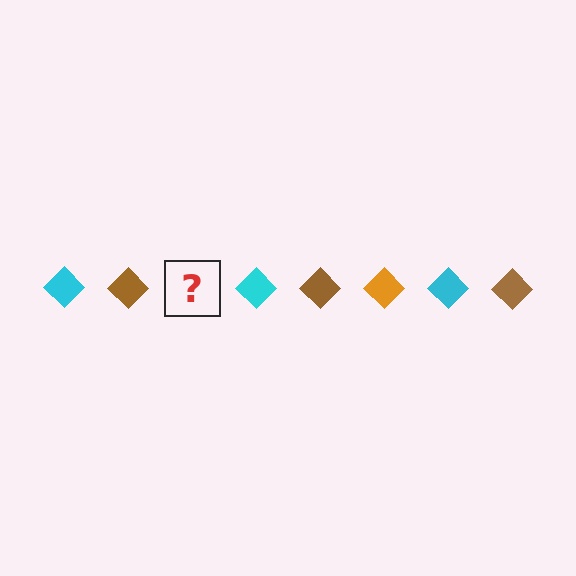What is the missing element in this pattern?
The missing element is an orange diamond.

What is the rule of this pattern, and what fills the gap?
The rule is that the pattern cycles through cyan, brown, orange diamonds. The gap should be filled with an orange diamond.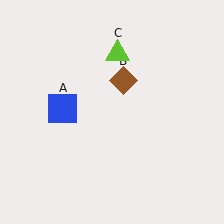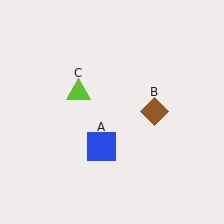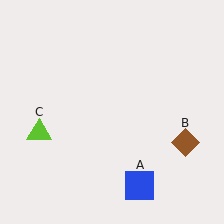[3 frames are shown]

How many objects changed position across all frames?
3 objects changed position: blue square (object A), brown diamond (object B), lime triangle (object C).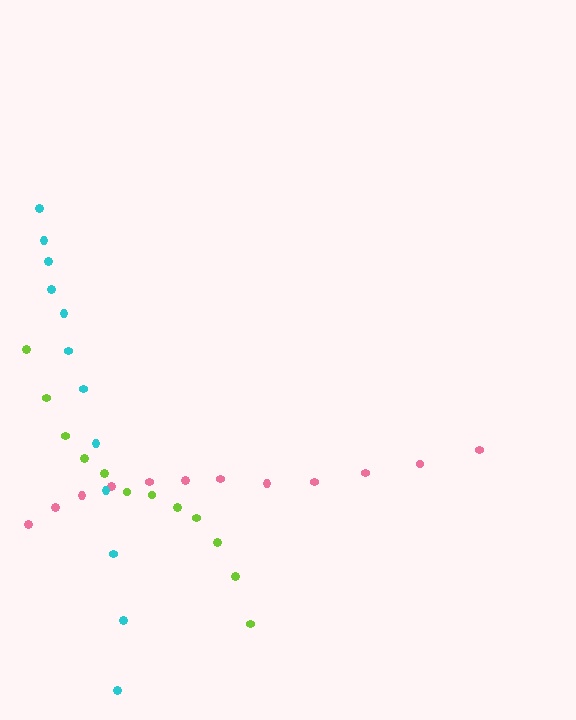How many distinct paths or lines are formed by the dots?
There are 3 distinct paths.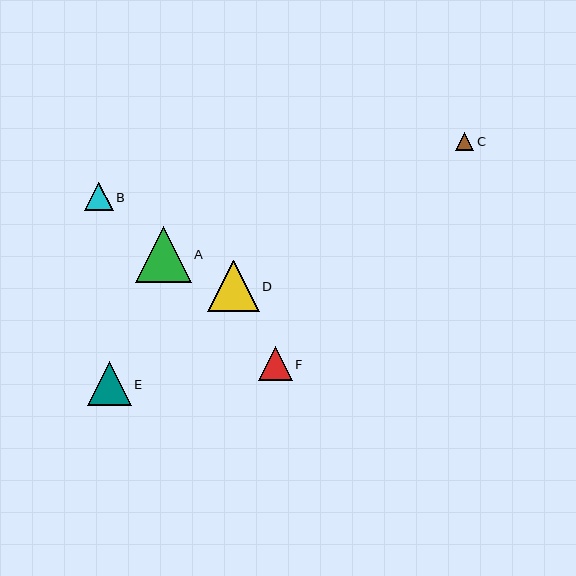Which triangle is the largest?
Triangle A is the largest with a size of approximately 56 pixels.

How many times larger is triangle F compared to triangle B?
Triangle F is approximately 1.2 times the size of triangle B.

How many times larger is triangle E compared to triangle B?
Triangle E is approximately 1.5 times the size of triangle B.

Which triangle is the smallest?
Triangle C is the smallest with a size of approximately 19 pixels.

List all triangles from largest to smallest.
From largest to smallest: A, D, E, F, B, C.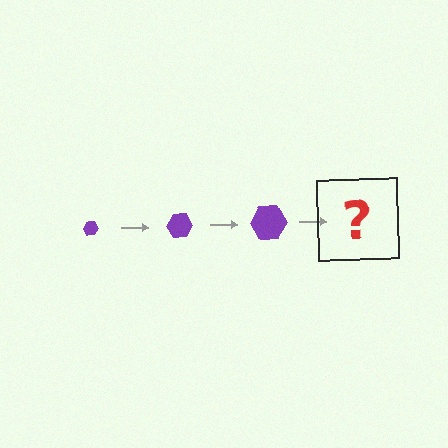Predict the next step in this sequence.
The next step is a purple hexagon, larger than the previous one.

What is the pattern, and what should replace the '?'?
The pattern is that the hexagon gets progressively larger each step. The '?' should be a purple hexagon, larger than the previous one.